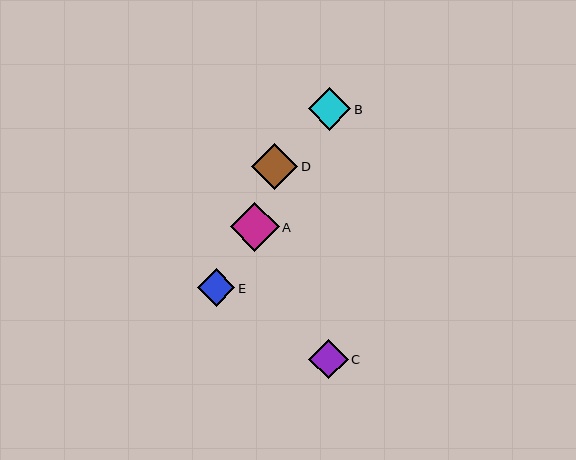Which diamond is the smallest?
Diamond E is the smallest with a size of approximately 38 pixels.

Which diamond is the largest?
Diamond A is the largest with a size of approximately 49 pixels.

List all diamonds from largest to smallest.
From largest to smallest: A, D, B, C, E.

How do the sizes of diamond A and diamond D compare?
Diamond A and diamond D are approximately the same size.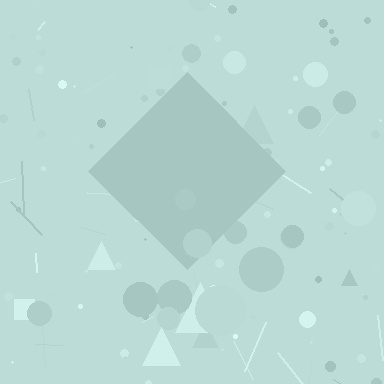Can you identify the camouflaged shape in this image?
The camouflaged shape is a diamond.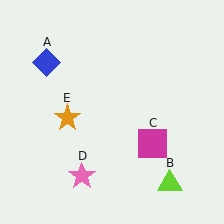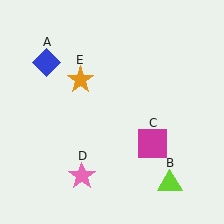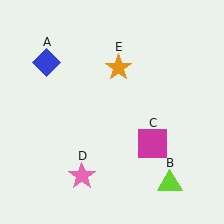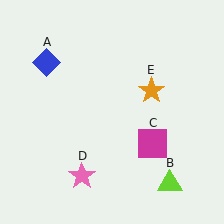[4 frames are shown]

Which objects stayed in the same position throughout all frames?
Blue diamond (object A) and lime triangle (object B) and magenta square (object C) and pink star (object D) remained stationary.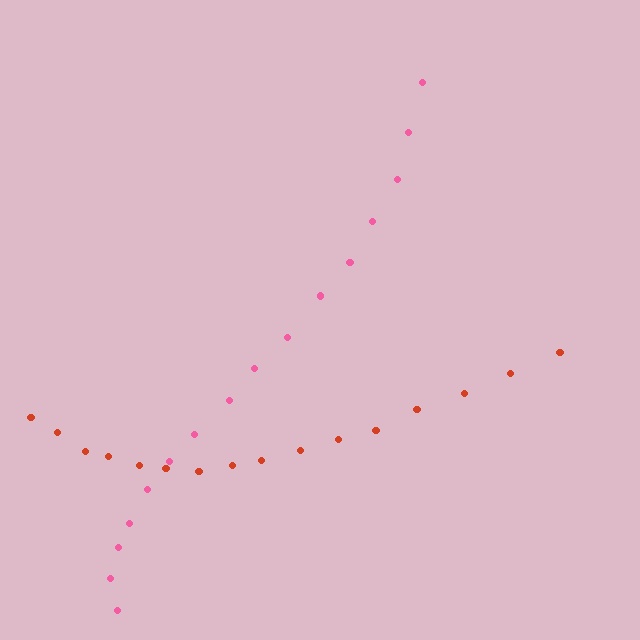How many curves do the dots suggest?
There are 2 distinct paths.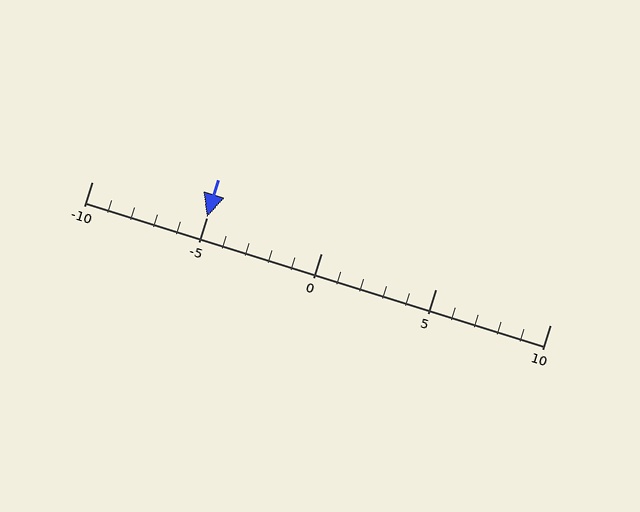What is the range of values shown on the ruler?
The ruler shows values from -10 to 10.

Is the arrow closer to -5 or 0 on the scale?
The arrow is closer to -5.